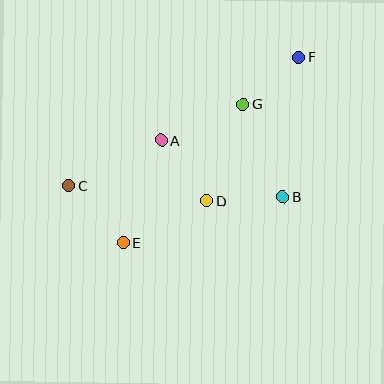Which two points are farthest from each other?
Points C and F are farthest from each other.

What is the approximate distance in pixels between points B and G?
The distance between B and G is approximately 101 pixels.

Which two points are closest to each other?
Points F and G are closest to each other.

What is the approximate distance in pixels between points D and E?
The distance between D and E is approximately 93 pixels.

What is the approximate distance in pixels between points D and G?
The distance between D and G is approximately 104 pixels.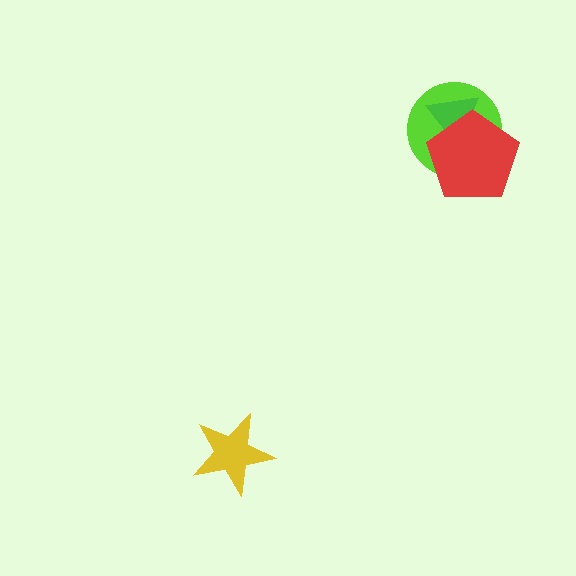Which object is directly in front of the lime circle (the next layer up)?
The green triangle is directly in front of the lime circle.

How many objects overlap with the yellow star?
0 objects overlap with the yellow star.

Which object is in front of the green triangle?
The red pentagon is in front of the green triangle.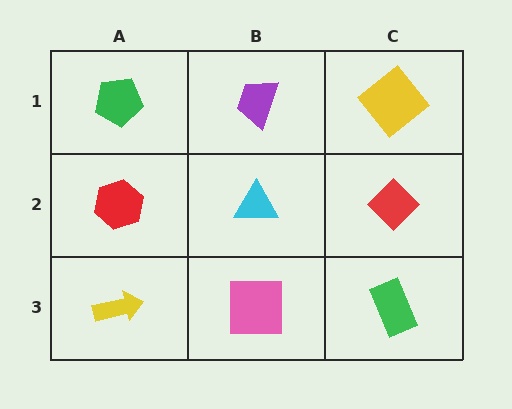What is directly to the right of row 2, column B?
A red diamond.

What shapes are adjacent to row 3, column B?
A cyan triangle (row 2, column B), a yellow arrow (row 3, column A), a green rectangle (row 3, column C).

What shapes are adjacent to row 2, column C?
A yellow diamond (row 1, column C), a green rectangle (row 3, column C), a cyan triangle (row 2, column B).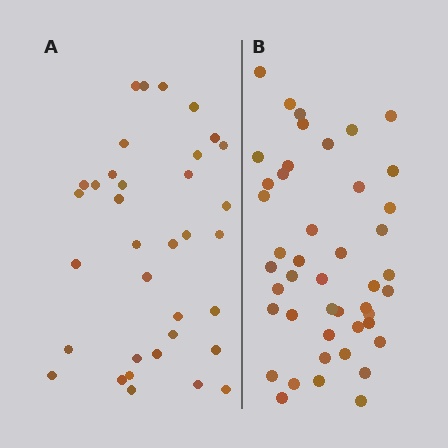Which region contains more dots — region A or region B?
Region B (the right region) has more dots.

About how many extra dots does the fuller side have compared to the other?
Region B has roughly 10 or so more dots than region A.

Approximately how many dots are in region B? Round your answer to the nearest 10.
About 40 dots. (The exact count is 45, which rounds to 40.)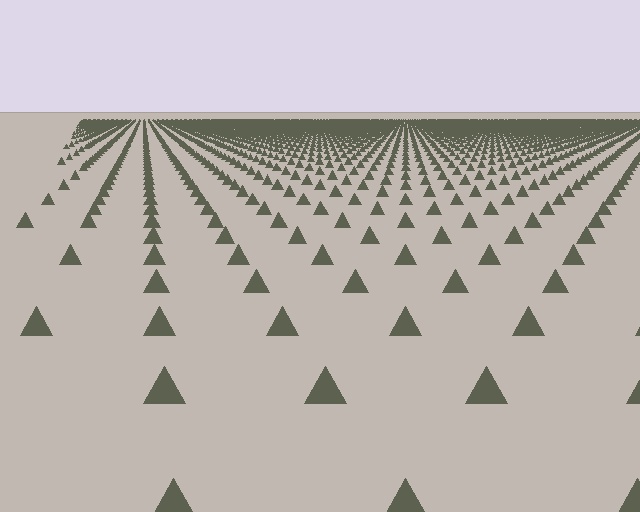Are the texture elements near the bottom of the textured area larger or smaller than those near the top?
Larger. Near the bottom, elements are closer to the viewer and appear at a bigger on-screen size.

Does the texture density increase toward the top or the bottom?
Density increases toward the top.